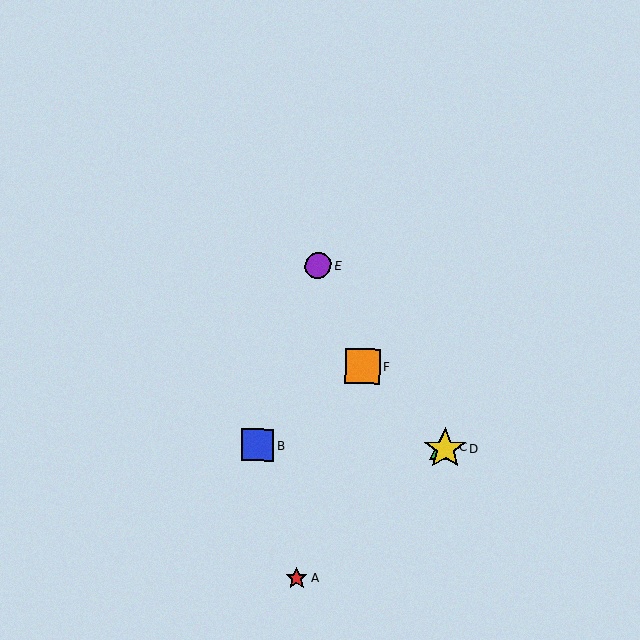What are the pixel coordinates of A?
Object A is at (296, 578).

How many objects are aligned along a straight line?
3 objects (C, D, F) are aligned along a straight line.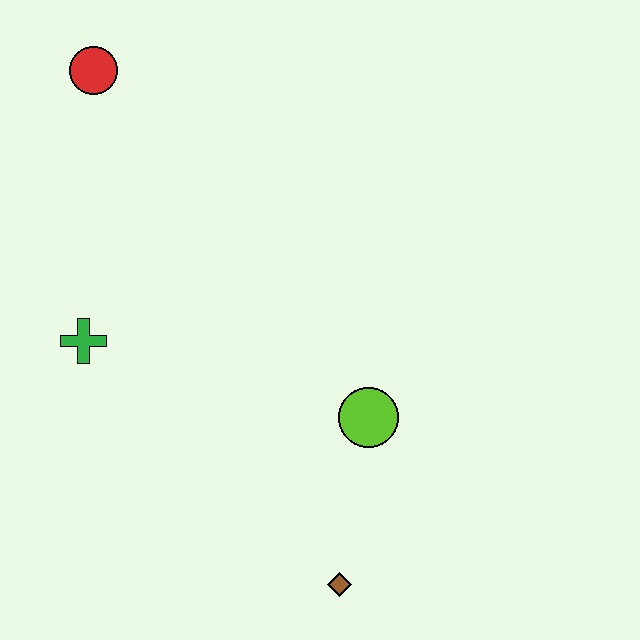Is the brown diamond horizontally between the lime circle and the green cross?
Yes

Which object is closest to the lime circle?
The brown diamond is closest to the lime circle.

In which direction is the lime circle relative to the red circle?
The lime circle is below the red circle.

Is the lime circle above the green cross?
No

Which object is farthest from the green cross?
The brown diamond is farthest from the green cross.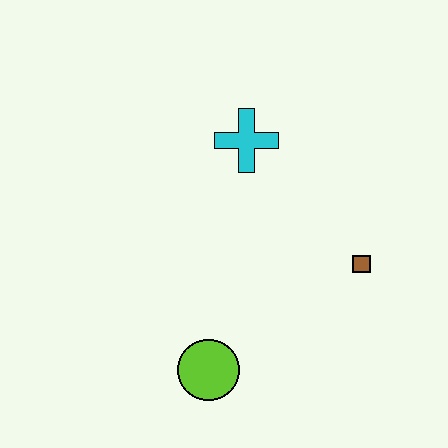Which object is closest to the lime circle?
The brown square is closest to the lime circle.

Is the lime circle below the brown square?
Yes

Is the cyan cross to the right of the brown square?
No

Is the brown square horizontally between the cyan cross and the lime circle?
No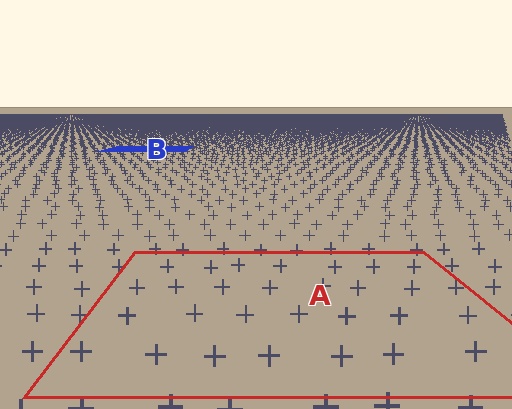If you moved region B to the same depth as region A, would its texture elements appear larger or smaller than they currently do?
They would appear larger. At a closer depth, the same texture elements are projected at a bigger on-screen size.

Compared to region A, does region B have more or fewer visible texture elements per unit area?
Region B has more texture elements per unit area — they are packed more densely because it is farther away.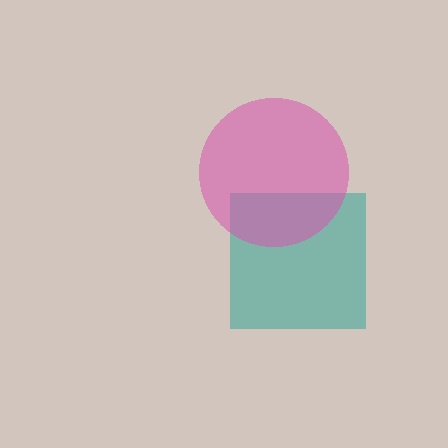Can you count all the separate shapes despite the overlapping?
Yes, there are 2 separate shapes.